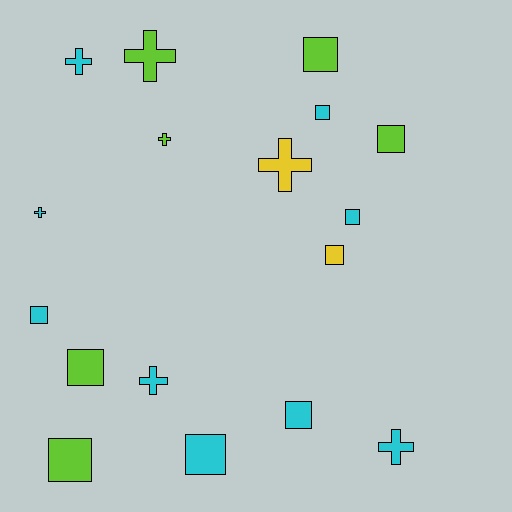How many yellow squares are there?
There is 1 yellow square.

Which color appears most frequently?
Cyan, with 9 objects.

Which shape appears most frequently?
Square, with 10 objects.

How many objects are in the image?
There are 17 objects.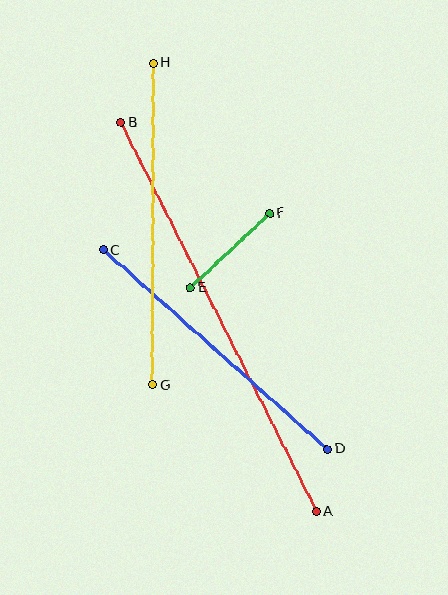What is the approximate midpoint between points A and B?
The midpoint is at approximately (219, 317) pixels.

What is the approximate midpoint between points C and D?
The midpoint is at approximately (215, 350) pixels.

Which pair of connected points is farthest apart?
Points A and B are farthest apart.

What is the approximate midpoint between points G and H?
The midpoint is at approximately (153, 224) pixels.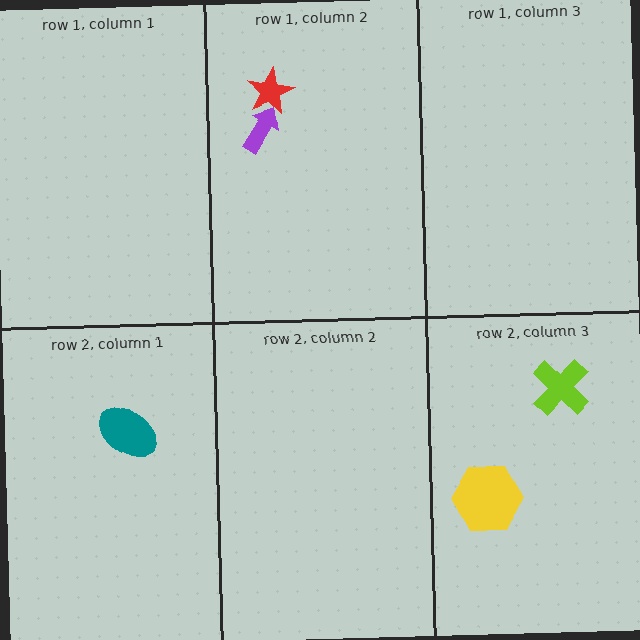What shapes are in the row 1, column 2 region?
The purple arrow, the red star.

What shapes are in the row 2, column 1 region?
The teal ellipse.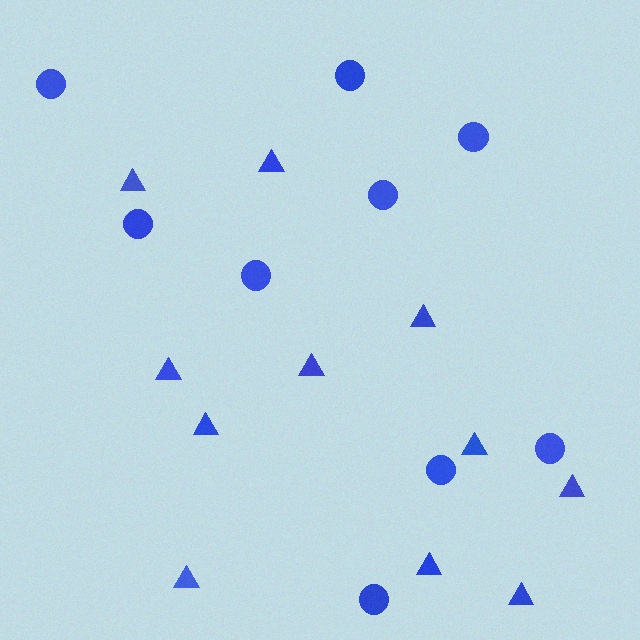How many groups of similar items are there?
There are 2 groups: one group of circles (9) and one group of triangles (11).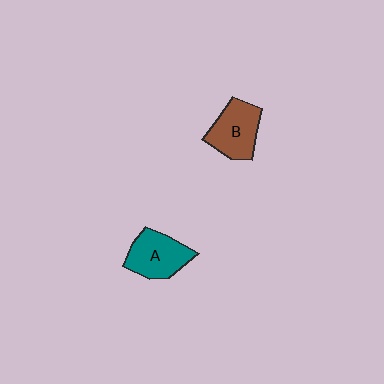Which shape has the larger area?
Shape A (teal).